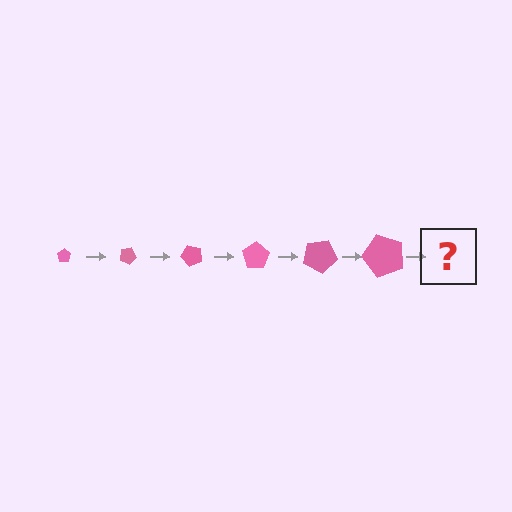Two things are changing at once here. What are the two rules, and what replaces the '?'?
The two rules are that the pentagon grows larger each step and it rotates 25 degrees each step. The '?' should be a pentagon, larger than the previous one and rotated 150 degrees from the start.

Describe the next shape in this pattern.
It should be a pentagon, larger than the previous one and rotated 150 degrees from the start.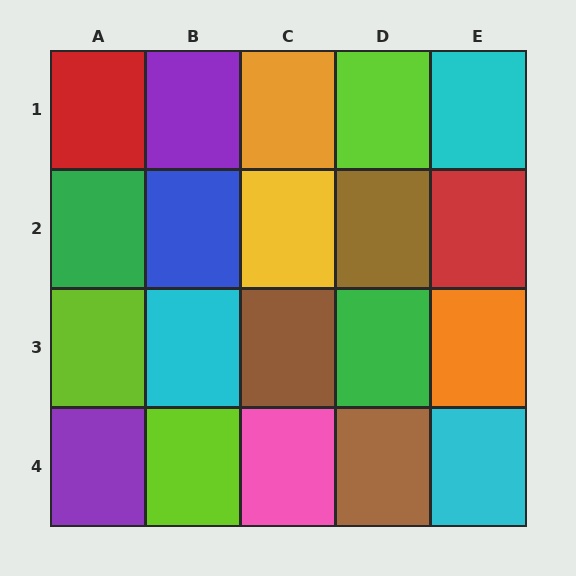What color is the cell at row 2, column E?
Red.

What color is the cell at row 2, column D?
Brown.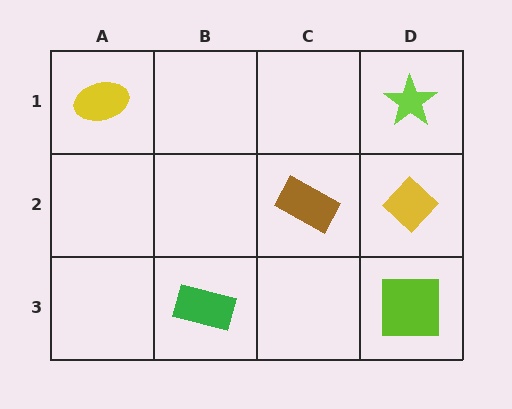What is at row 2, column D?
A yellow diamond.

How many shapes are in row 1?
2 shapes.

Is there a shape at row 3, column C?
No, that cell is empty.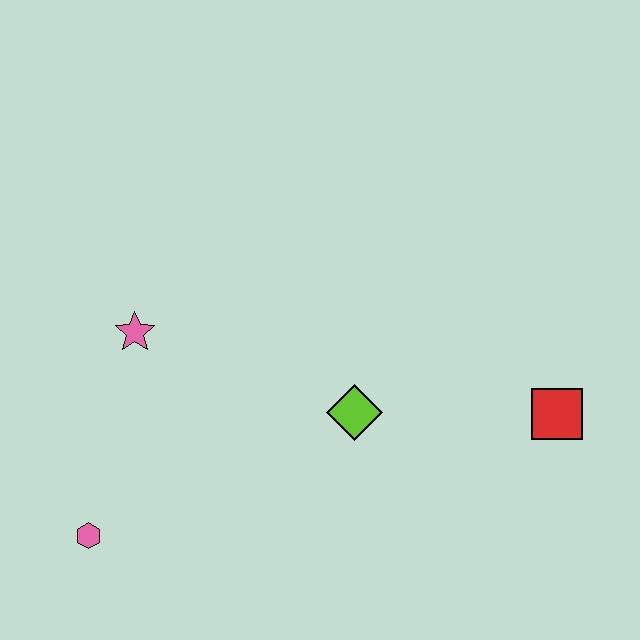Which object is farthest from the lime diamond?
The pink hexagon is farthest from the lime diamond.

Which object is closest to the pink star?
The pink hexagon is closest to the pink star.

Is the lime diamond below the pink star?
Yes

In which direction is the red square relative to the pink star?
The red square is to the right of the pink star.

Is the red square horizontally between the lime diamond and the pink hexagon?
No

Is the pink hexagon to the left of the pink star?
Yes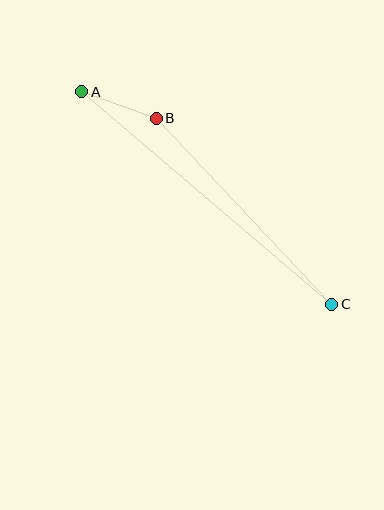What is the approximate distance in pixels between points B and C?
The distance between B and C is approximately 255 pixels.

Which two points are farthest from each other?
Points A and C are farthest from each other.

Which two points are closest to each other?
Points A and B are closest to each other.